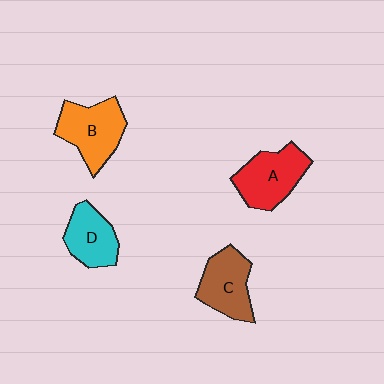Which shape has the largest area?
Shape B (orange).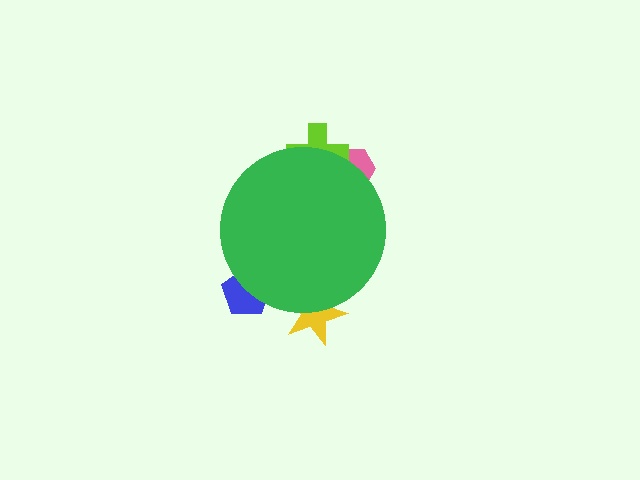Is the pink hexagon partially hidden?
Yes, the pink hexagon is partially hidden behind the green circle.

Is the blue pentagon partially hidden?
Yes, the blue pentagon is partially hidden behind the green circle.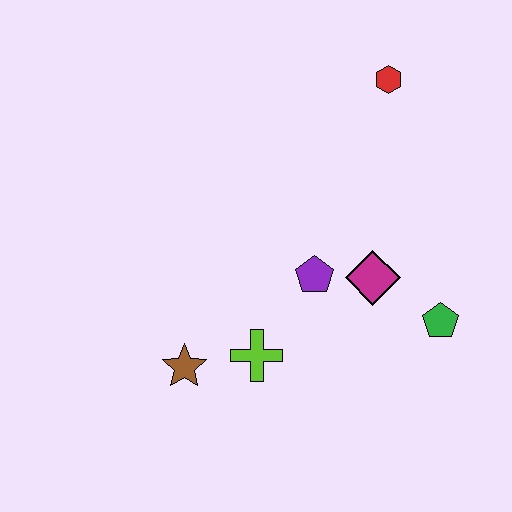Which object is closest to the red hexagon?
The magenta diamond is closest to the red hexagon.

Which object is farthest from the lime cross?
The red hexagon is farthest from the lime cross.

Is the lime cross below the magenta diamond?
Yes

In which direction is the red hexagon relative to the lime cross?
The red hexagon is above the lime cross.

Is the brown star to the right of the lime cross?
No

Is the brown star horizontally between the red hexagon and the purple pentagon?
No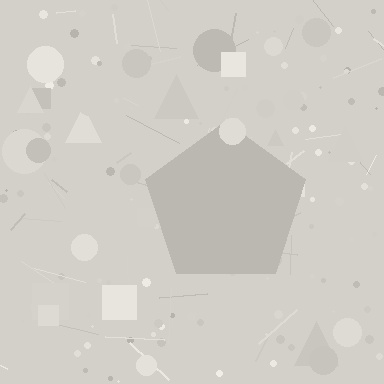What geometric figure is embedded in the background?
A pentagon is embedded in the background.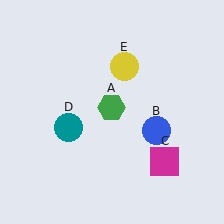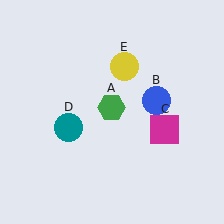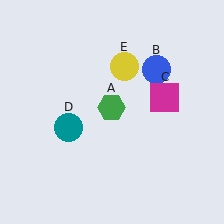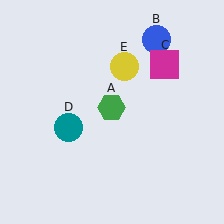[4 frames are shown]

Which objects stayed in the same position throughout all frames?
Green hexagon (object A) and teal circle (object D) and yellow circle (object E) remained stationary.